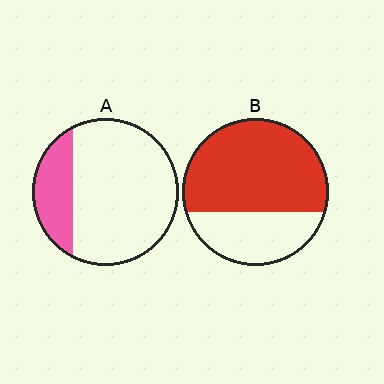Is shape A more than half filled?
No.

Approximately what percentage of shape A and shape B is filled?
A is approximately 25% and B is approximately 65%.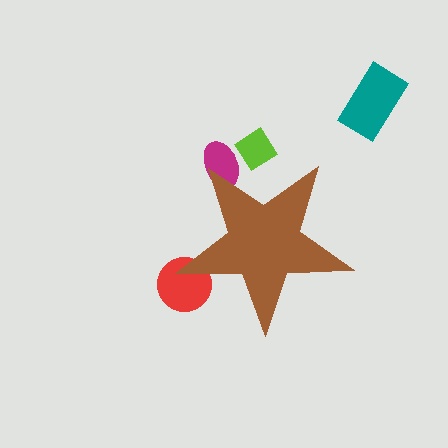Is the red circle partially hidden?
Yes, the red circle is partially hidden behind the brown star.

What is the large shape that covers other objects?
A brown star.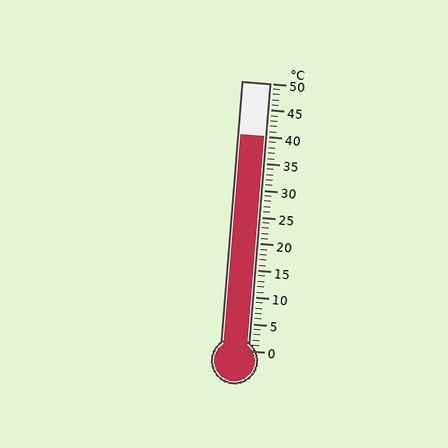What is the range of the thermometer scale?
The thermometer scale ranges from 0°C to 50°C.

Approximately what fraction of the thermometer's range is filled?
The thermometer is filled to approximately 80% of its range.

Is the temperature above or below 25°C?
The temperature is above 25°C.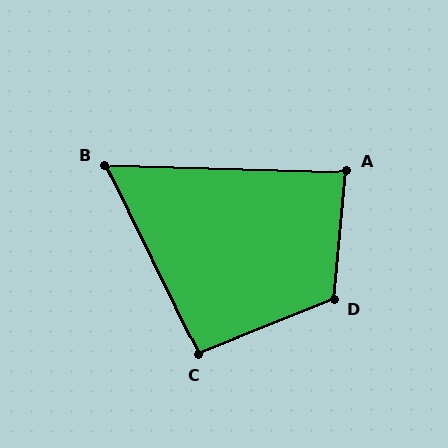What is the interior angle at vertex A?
Approximately 86 degrees (approximately right).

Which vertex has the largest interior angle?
D, at approximately 118 degrees.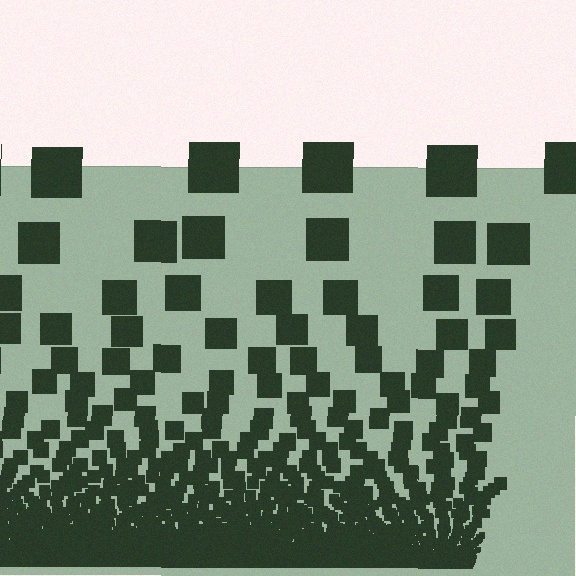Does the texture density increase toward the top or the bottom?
Density increases toward the bottom.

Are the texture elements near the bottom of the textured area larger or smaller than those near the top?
Smaller. The gradient is inverted — elements near the bottom are smaller and denser.